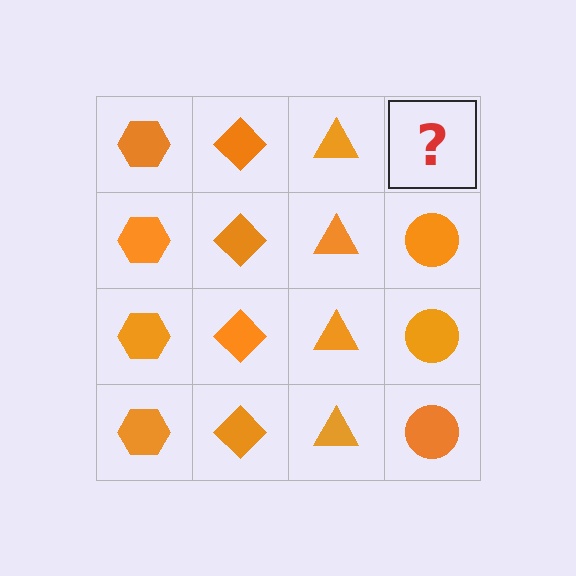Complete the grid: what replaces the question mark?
The question mark should be replaced with an orange circle.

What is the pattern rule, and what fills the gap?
The rule is that each column has a consistent shape. The gap should be filled with an orange circle.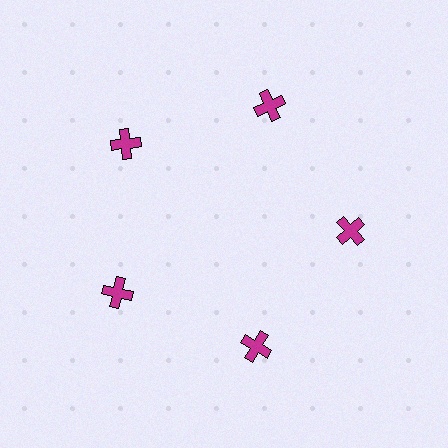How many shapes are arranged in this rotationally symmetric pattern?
There are 5 shapes, arranged in 5 groups of 1.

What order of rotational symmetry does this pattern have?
This pattern has 5-fold rotational symmetry.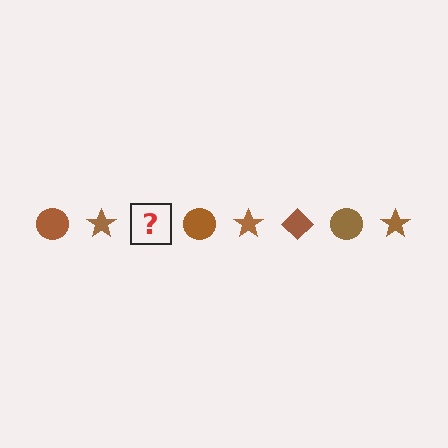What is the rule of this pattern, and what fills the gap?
The rule is that the pattern cycles through circle, star, diamond shapes in brown. The gap should be filled with a brown diamond.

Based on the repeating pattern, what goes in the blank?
The blank should be a brown diamond.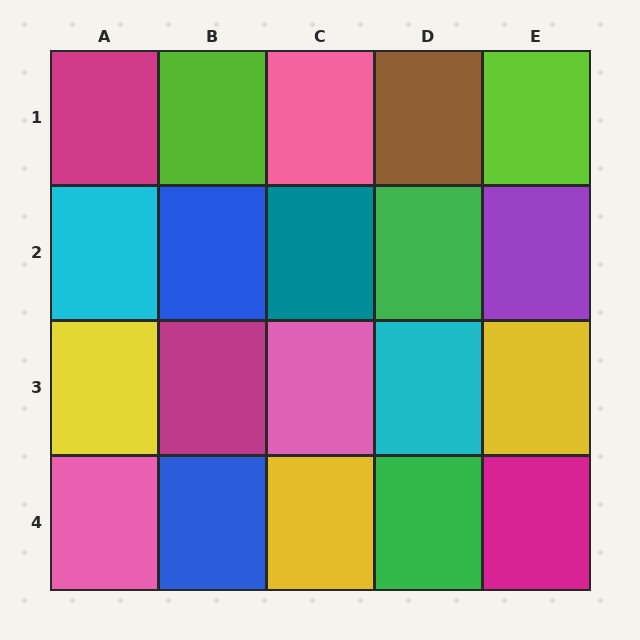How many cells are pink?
3 cells are pink.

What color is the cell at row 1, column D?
Brown.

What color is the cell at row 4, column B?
Blue.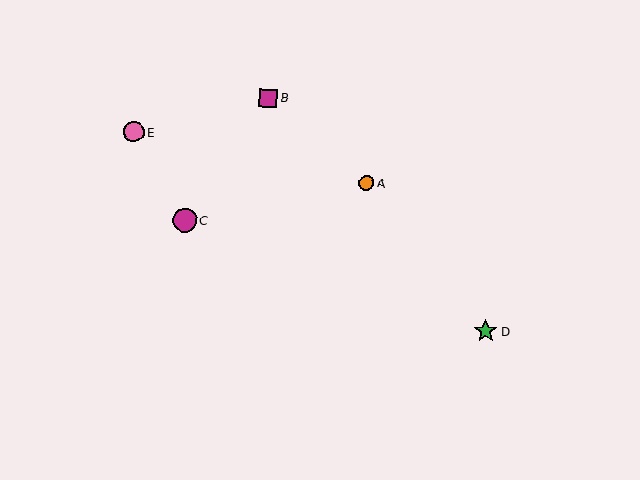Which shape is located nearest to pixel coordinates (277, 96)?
The magenta square (labeled B) at (268, 98) is nearest to that location.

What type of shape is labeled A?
Shape A is an orange circle.